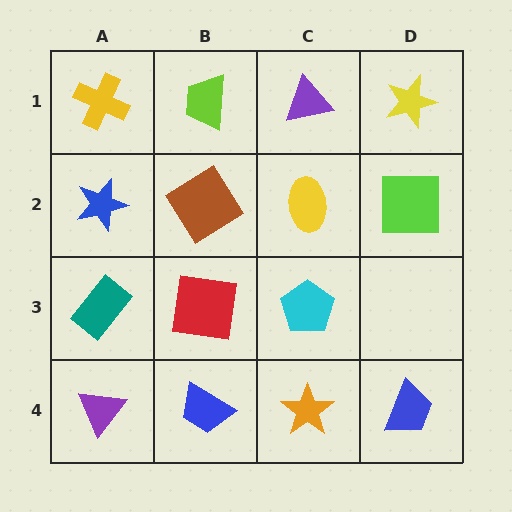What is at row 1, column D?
A yellow star.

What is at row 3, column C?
A cyan pentagon.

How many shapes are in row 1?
4 shapes.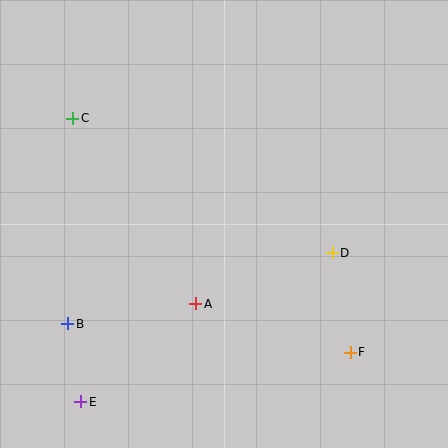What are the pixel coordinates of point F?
Point F is at (350, 352).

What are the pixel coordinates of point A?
Point A is at (196, 304).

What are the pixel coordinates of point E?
Point E is at (81, 402).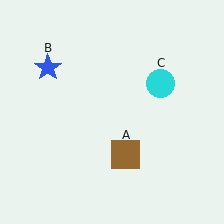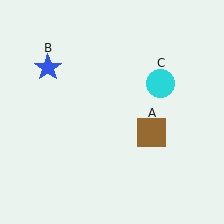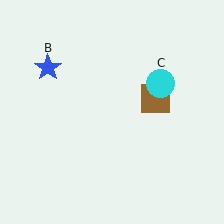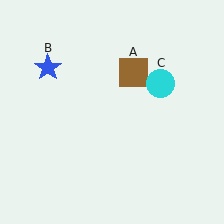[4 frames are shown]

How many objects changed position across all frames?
1 object changed position: brown square (object A).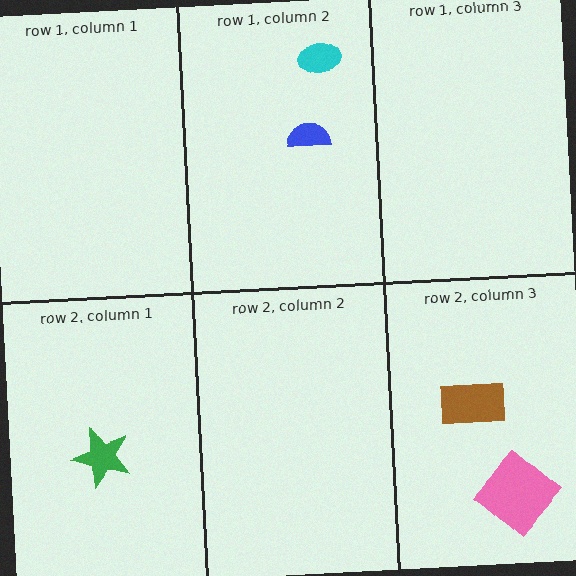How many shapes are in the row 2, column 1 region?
1.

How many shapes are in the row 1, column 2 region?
2.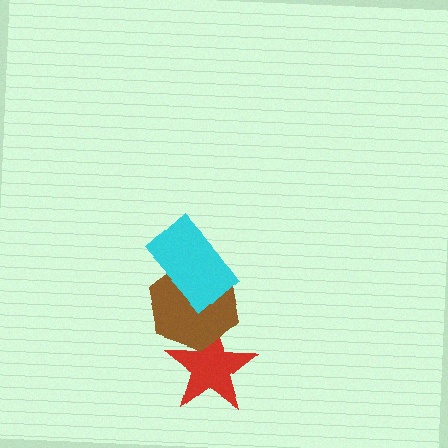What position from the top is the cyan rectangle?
The cyan rectangle is 1st from the top.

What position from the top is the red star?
The red star is 3rd from the top.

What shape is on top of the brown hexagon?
The cyan rectangle is on top of the brown hexagon.